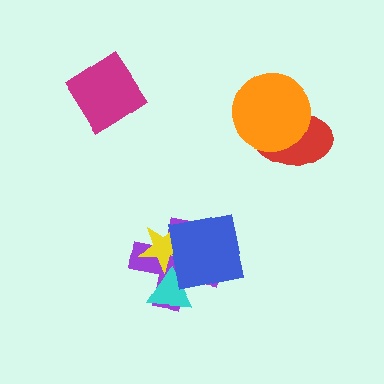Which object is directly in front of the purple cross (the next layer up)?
The cyan triangle is directly in front of the purple cross.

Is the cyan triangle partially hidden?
Yes, it is partially covered by another shape.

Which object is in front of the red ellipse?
The orange circle is in front of the red ellipse.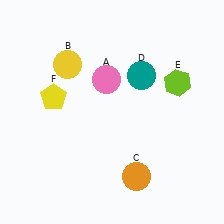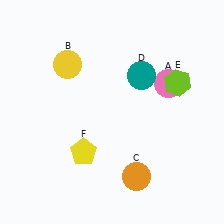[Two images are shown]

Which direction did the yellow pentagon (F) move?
The yellow pentagon (F) moved down.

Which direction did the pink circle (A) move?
The pink circle (A) moved right.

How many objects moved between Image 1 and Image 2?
2 objects moved between the two images.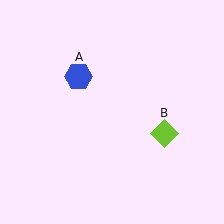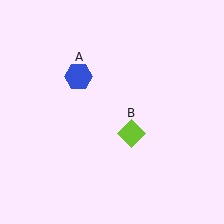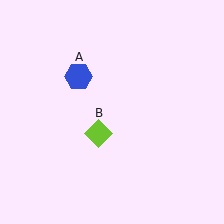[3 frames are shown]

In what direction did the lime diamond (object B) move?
The lime diamond (object B) moved left.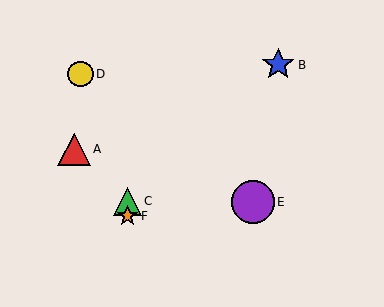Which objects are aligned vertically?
Objects C, F are aligned vertically.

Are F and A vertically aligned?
No, F is at x≈127 and A is at x≈74.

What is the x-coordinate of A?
Object A is at x≈74.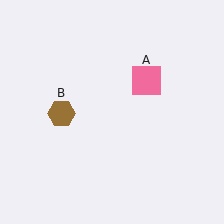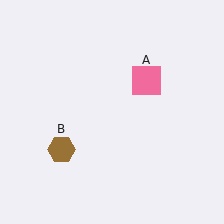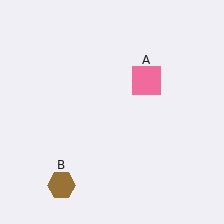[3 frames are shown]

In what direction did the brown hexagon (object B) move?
The brown hexagon (object B) moved down.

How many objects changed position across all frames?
1 object changed position: brown hexagon (object B).